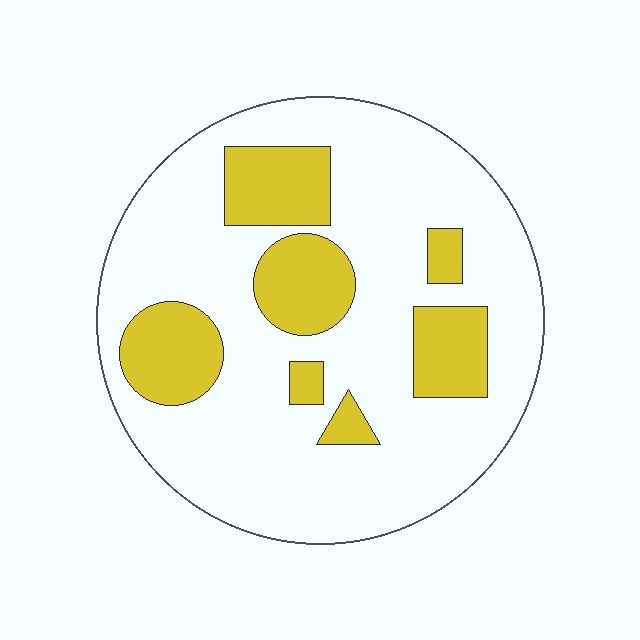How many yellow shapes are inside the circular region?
7.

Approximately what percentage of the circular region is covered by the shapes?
Approximately 25%.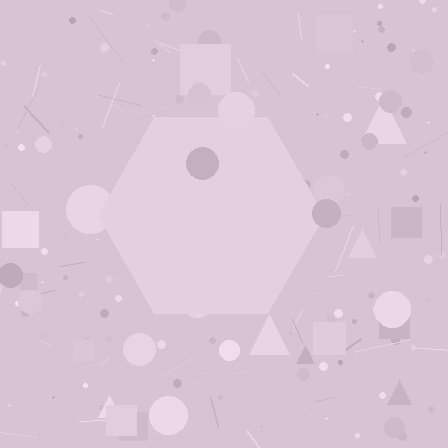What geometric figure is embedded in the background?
A hexagon is embedded in the background.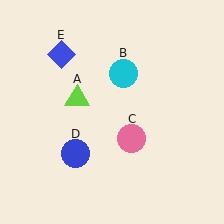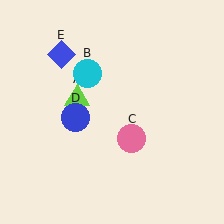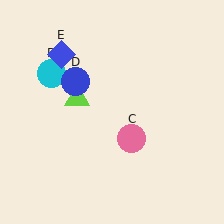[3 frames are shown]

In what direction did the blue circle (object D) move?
The blue circle (object D) moved up.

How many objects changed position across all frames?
2 objects changed position: cyan circle (object B), blue circle (object D).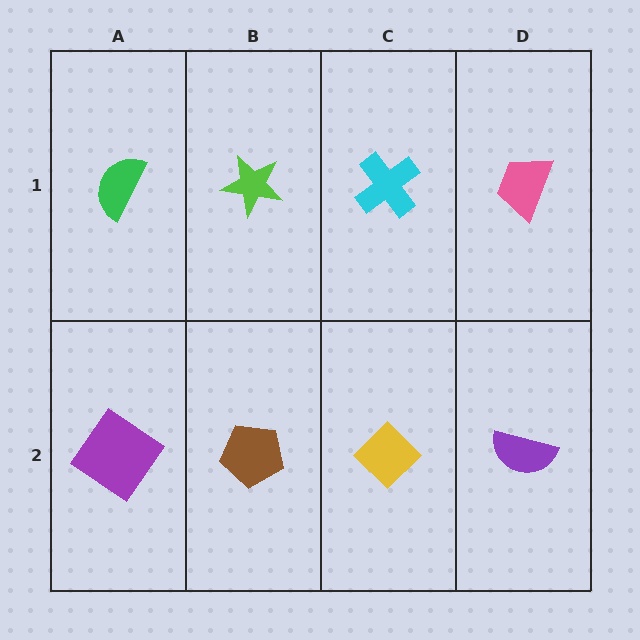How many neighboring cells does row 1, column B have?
3.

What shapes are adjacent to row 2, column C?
A cyan cross (row 1, column C), a brown pentagon (row 2, column B), a purple semicircle (row 2, column D).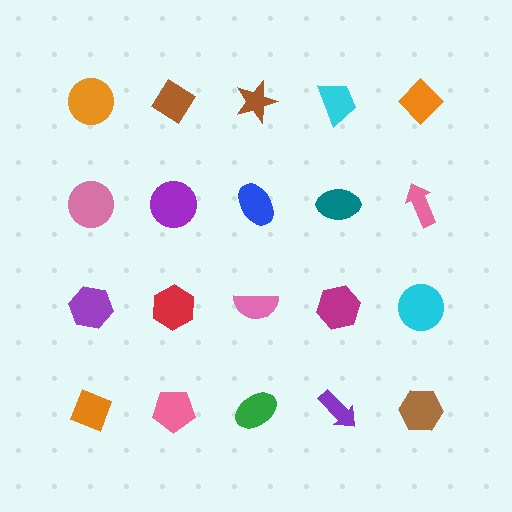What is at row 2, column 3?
A blue ellipse.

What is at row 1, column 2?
A brown diamond.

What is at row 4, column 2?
A pink pentagon.